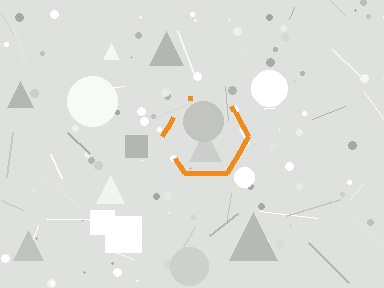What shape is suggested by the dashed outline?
The dashed outline suggests a hexagon.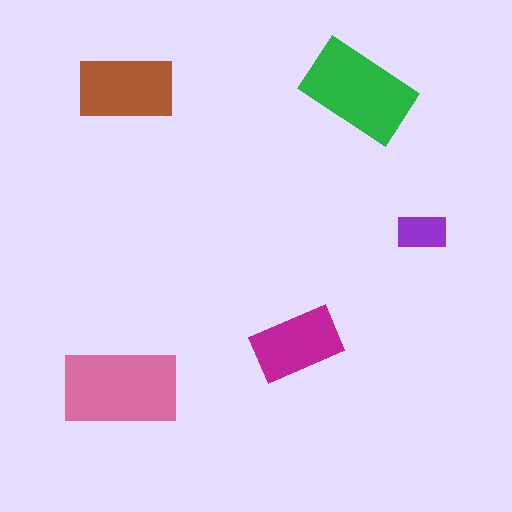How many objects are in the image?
There are 5 objects in the image.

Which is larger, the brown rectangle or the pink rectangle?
The pink one.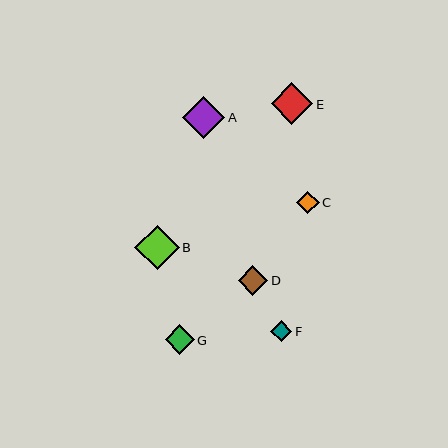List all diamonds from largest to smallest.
From largest to smallest: B, A, E, D, G, C, F.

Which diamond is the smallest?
Diamond F is the smallest with a size of approximately 21 pixels.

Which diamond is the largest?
Diamond B is the largest with a size of approximately 44 pixels.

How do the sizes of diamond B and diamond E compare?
Diamond B and diamond E are approximately the same size.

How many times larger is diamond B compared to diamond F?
Diamond B is approximately 2.2 times the size of diamond F.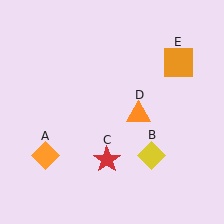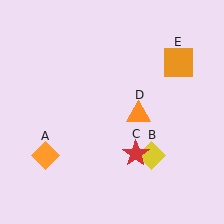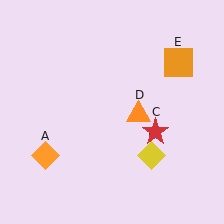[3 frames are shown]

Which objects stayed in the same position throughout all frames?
Orange diamond (object A) and yellow diamond (object B) and orange triangle (object D) and orange square (object E) remained stationary.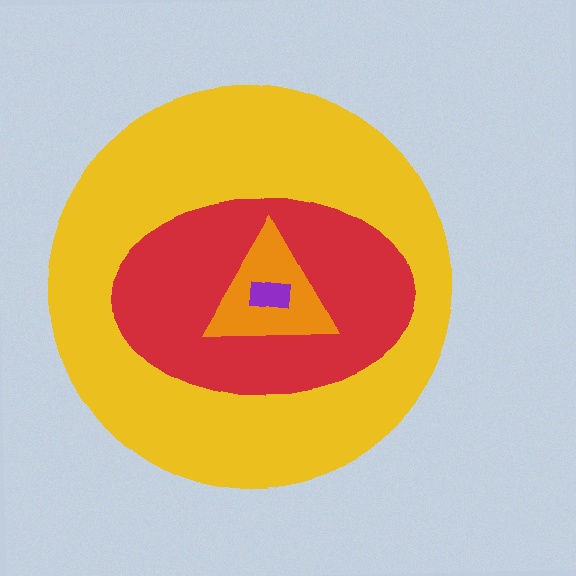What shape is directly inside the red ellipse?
The orange triangle.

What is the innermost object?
The purple rectangle.